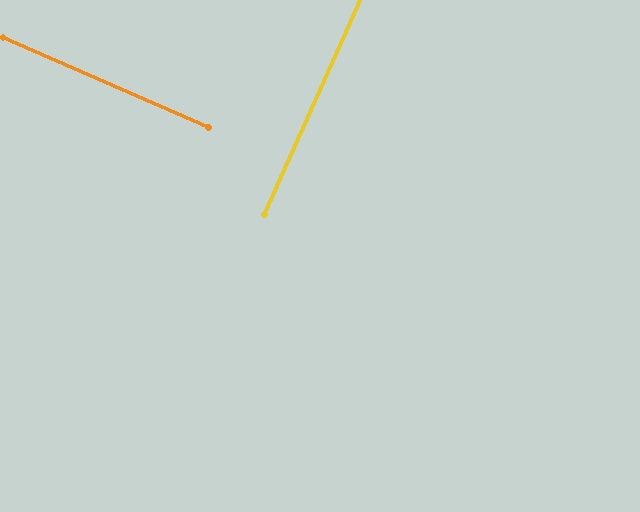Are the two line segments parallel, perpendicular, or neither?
Perpendicular — they meet at approximately 89°.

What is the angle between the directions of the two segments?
Approximately 89 degrees.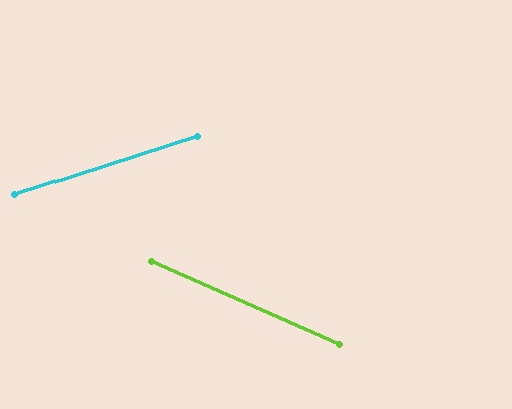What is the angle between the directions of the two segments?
Approximately 42 degrees.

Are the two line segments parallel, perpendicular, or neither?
Neither parallel nor perpendicular — they differ by about 42°.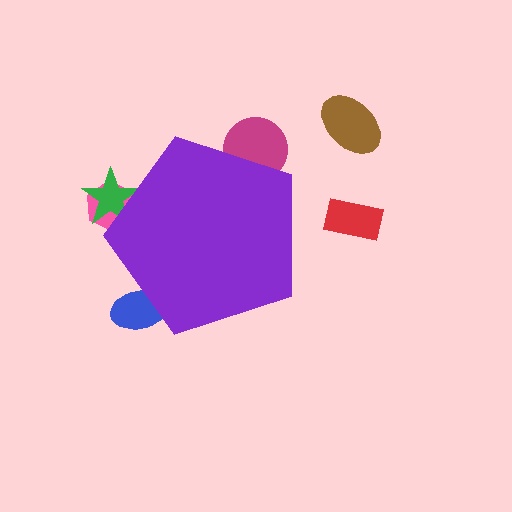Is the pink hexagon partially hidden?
Yes, the pink hexagon is partially hidden behind the purple pentagon.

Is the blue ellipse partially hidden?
Yes, the blue ellipse is partially hidden behind the purple pentagon.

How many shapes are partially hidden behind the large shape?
4 shapes are partially hidden.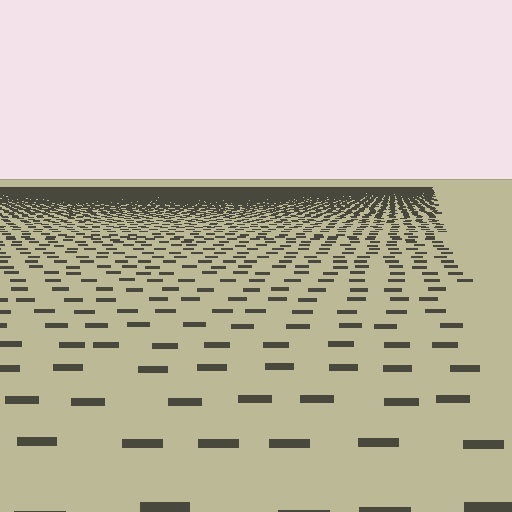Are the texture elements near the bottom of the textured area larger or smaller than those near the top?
Larger. Near the bottom, elements are closer to the viewer and appear at a bigger on-screen size.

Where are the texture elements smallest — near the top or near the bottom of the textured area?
Near the top.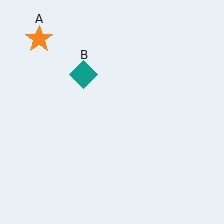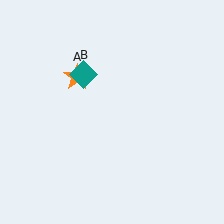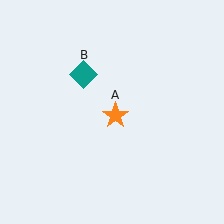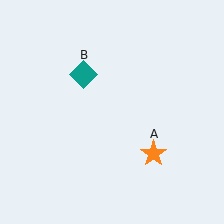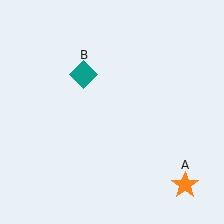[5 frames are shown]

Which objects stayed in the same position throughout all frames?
Teal diamond (object B) remained stationary.